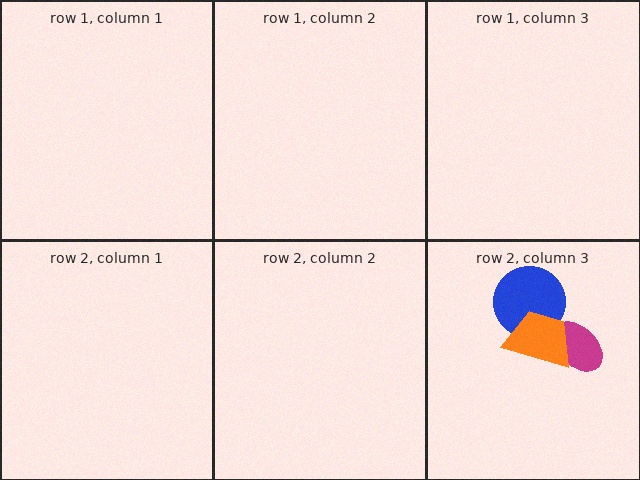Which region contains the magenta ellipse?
The row 2, column 3 region.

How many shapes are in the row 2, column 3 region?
3.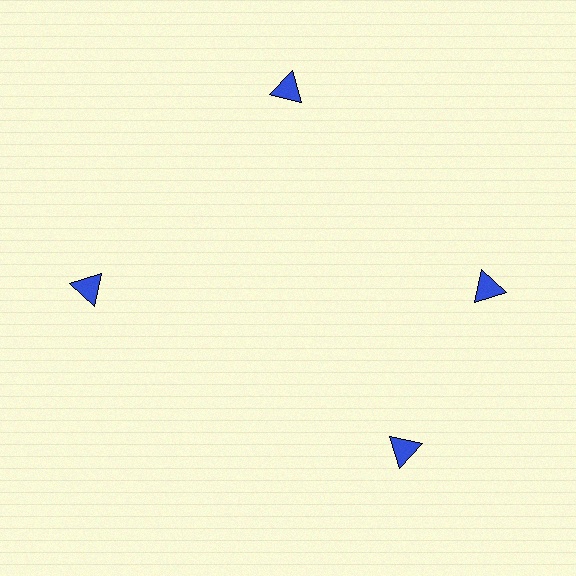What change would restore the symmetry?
The symmetry would be restored by rotating it back into even spacing with its neighbors so that all 4 triangles sit at equal angles and equal distance from the center.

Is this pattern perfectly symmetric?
No. The 4 blue triangles are arranged in a ring, but one element near the 6 o'clock position is rotated out of alignment along the ring, breaking the 4-fold rotational symmetry.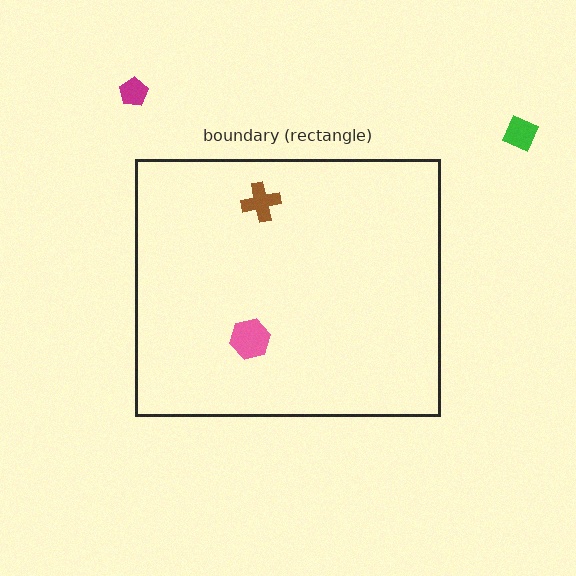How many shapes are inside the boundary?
2 inside, 2 outside.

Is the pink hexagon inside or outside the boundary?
Inside.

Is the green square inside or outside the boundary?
Outside.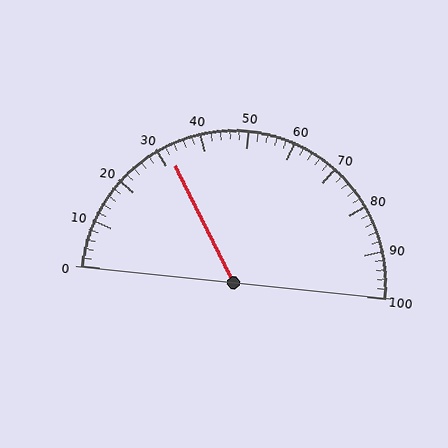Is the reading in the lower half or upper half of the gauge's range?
The reading is in the lower half of the range (0 to 100).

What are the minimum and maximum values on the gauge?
The gauge ranges from 0 to 100.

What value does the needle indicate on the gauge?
The needle indicates approximately 32.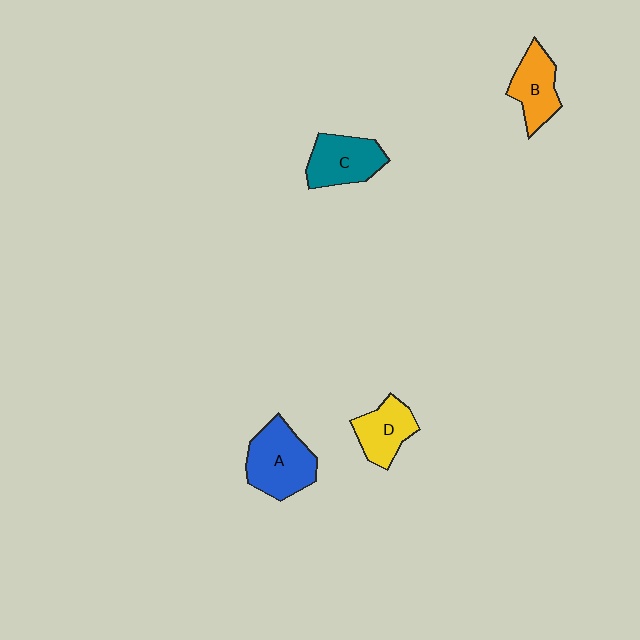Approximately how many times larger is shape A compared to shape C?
Approximately 1.2 times.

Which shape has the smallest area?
Shape D (yellow).